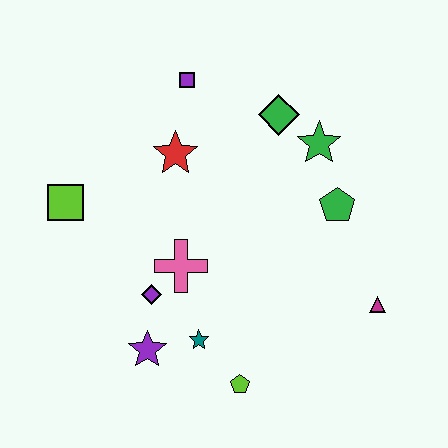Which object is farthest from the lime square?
The magenta triangle is farthest from the lime square.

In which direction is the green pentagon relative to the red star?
The green pentagon is to the right of the red star.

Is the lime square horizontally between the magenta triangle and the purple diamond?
No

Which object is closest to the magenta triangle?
The green pentagon is closest to the magenta triangle.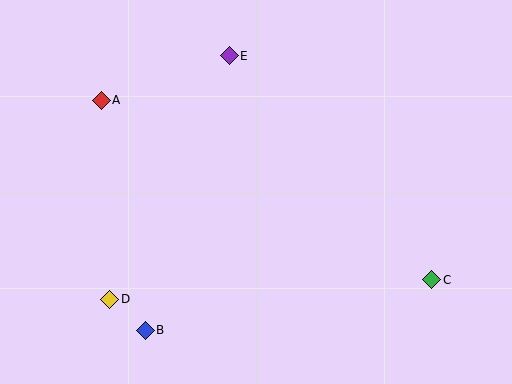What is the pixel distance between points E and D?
The distance between E and D is 271 pixels.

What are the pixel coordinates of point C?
Point C is at (432, 280).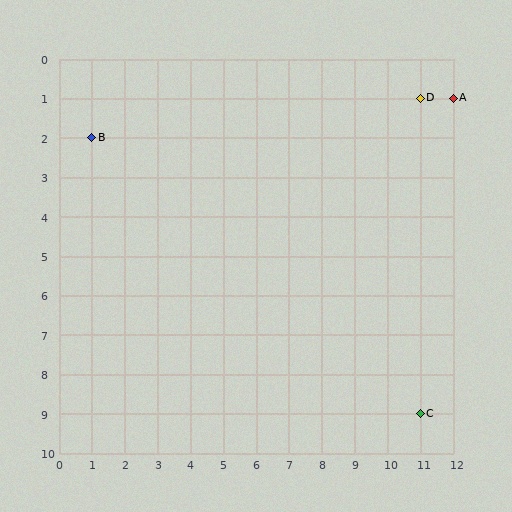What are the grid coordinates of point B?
Point B is at grid coordinates (1, 2).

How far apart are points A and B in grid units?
Points A and B are 11 columns and 1 row apart (about 11.0 grid units diagonally).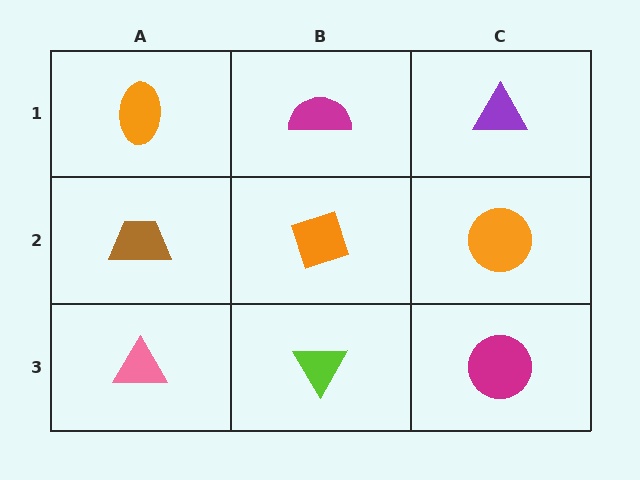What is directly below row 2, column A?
A pink triangle.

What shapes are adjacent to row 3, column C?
An orange circle (row 2, column C), a lime triangle (row 3, column B).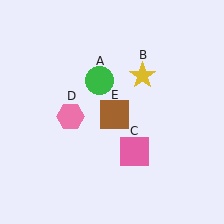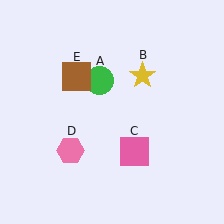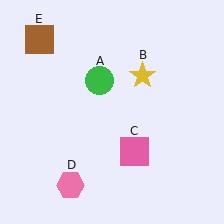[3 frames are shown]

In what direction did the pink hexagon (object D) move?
The pink hexagon (object D) moved down.